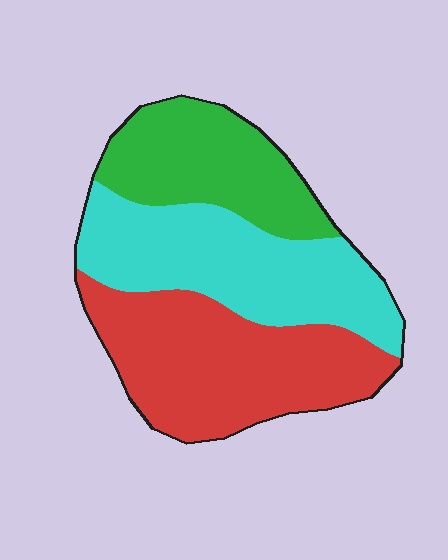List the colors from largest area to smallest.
From largest to smallest: red, cyan, green.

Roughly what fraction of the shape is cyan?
Cyan covers roughly 35% of the shape.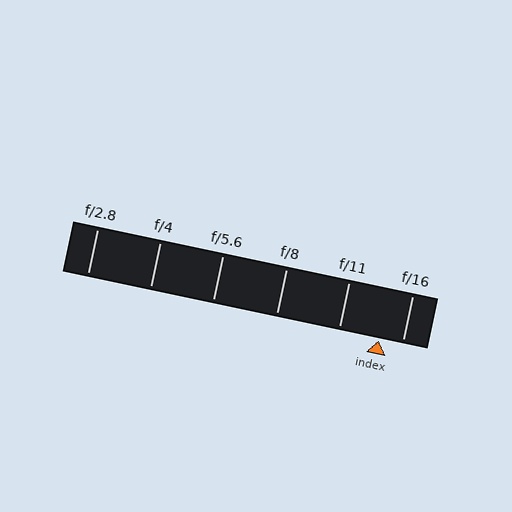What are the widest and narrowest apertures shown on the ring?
The widest aperture shown is f/2.8 and the narrowest is f/16.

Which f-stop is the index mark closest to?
The index mark is closest to f/16.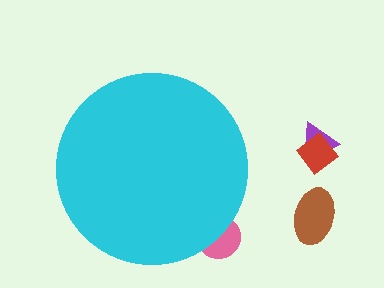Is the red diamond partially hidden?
No, the red diamond is fully visible.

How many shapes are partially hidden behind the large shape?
1 shape is partially hidden.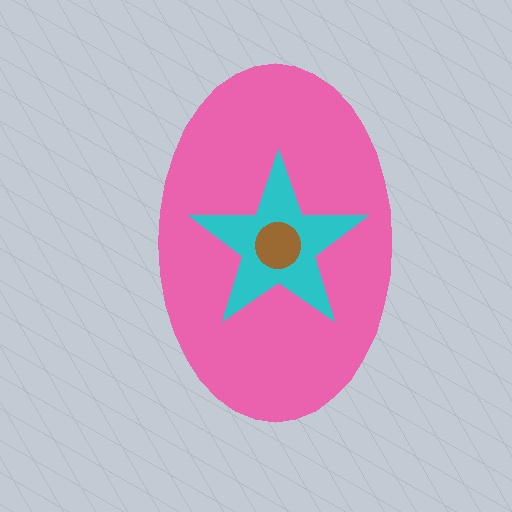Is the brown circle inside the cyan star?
Yes.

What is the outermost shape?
The pink ellipse.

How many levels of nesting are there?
3.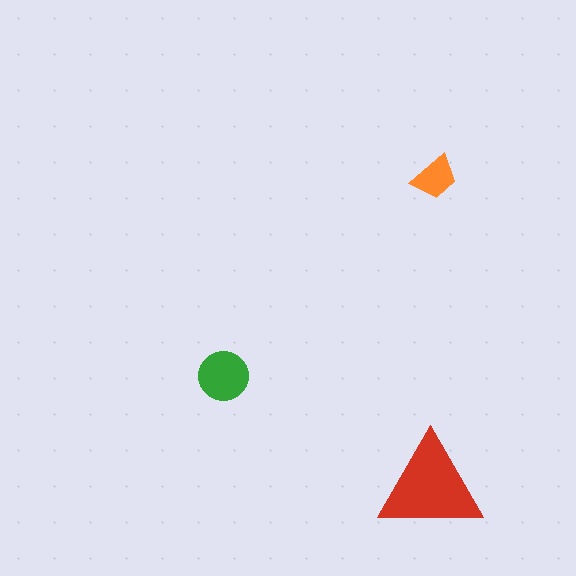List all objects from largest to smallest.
The red triangle, the green circle, the orange trapezoid.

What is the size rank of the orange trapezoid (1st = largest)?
3rd.